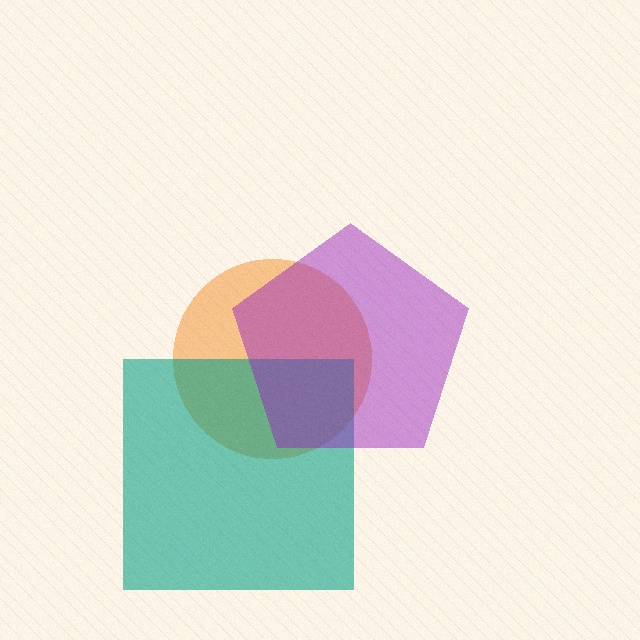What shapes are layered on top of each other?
The layered shapes are: an orange circle, a teal square, a purple pentagon.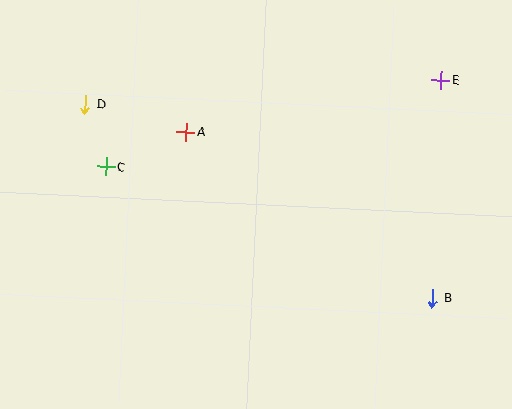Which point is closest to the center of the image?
Point A at (186, 132) is closest to the center.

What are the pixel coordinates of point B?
Point B is at (432, 298).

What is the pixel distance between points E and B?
The distance between E and B is 218 pixels.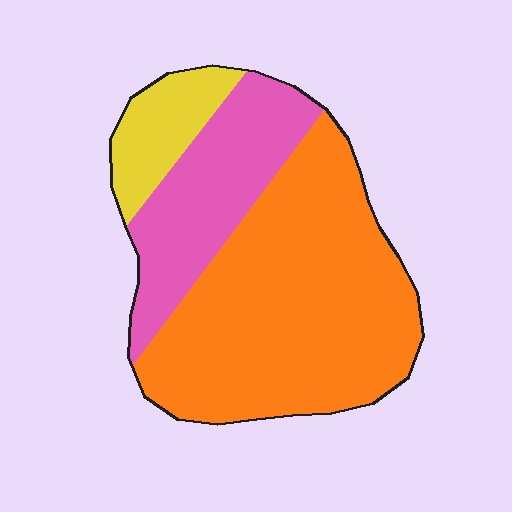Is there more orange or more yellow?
Orange.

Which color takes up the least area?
Yellow, at roughly 10%.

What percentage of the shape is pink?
Pink covers 26% of the shape.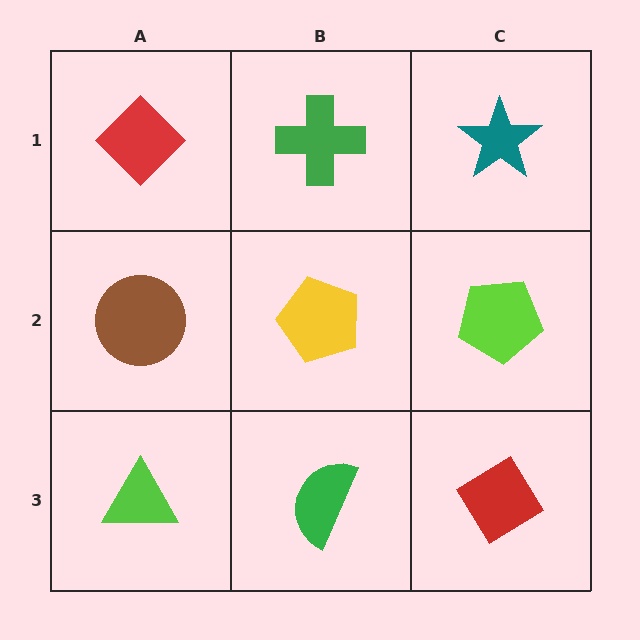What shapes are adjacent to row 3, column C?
A lime pentagon (row 2, column C), a green semicircle (row 3, column B).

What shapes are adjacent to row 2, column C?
A teal star (row 1, column C), a red diamond (row 3, column C), a yellow pentagon (row 2, column B).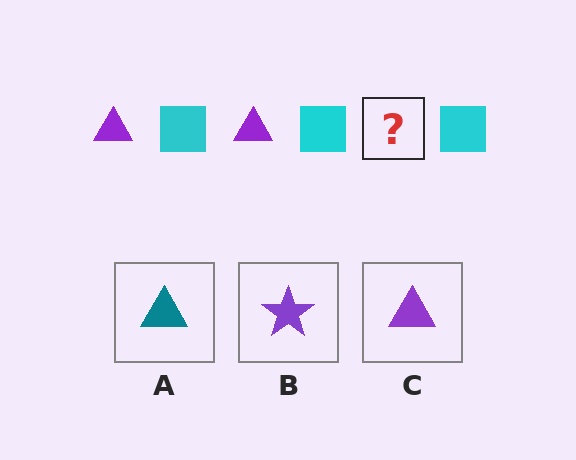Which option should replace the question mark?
Option C.